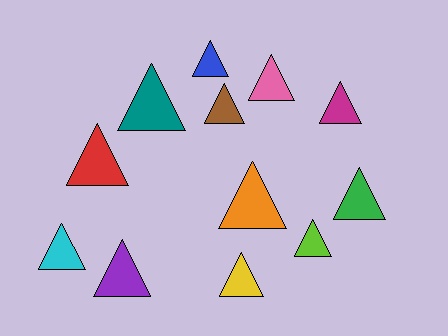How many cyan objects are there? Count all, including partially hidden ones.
There is 1 cyan object.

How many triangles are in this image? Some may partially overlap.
There are 12 triangles.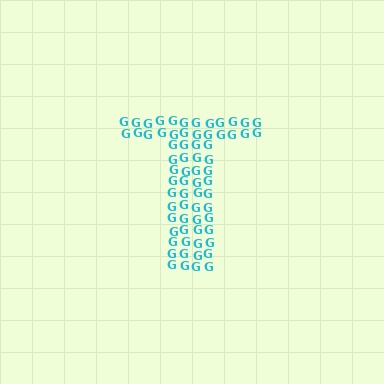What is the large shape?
The large shape is the letter T.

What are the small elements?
The small elements are letter G's.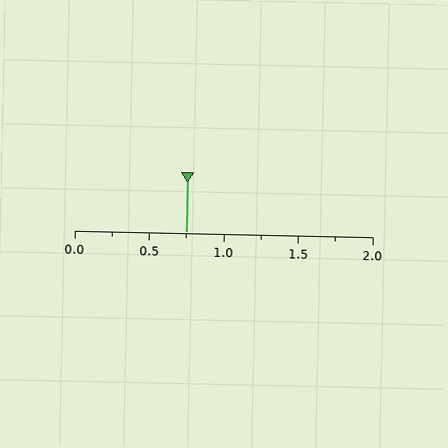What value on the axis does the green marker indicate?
The marker indicates approximately 0.75.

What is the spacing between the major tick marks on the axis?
The major ticks are spaced 0.5 apart.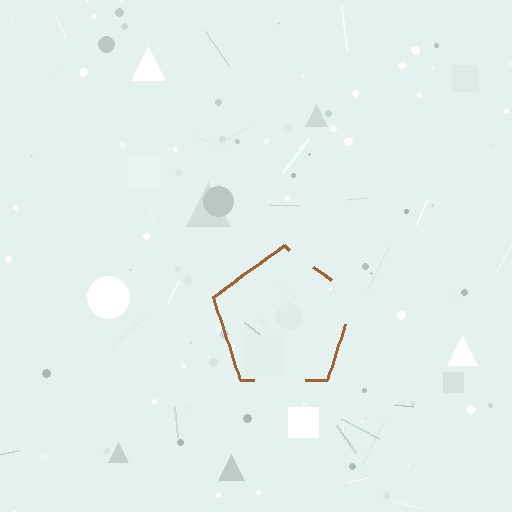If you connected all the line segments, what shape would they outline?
They would outline a pentagon.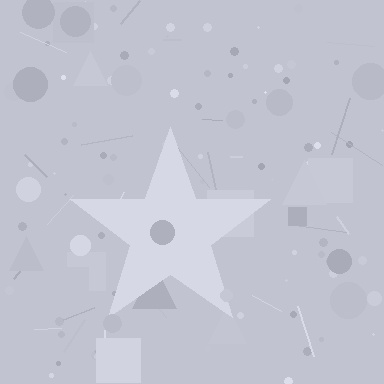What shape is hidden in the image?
A star is hidden in the image.